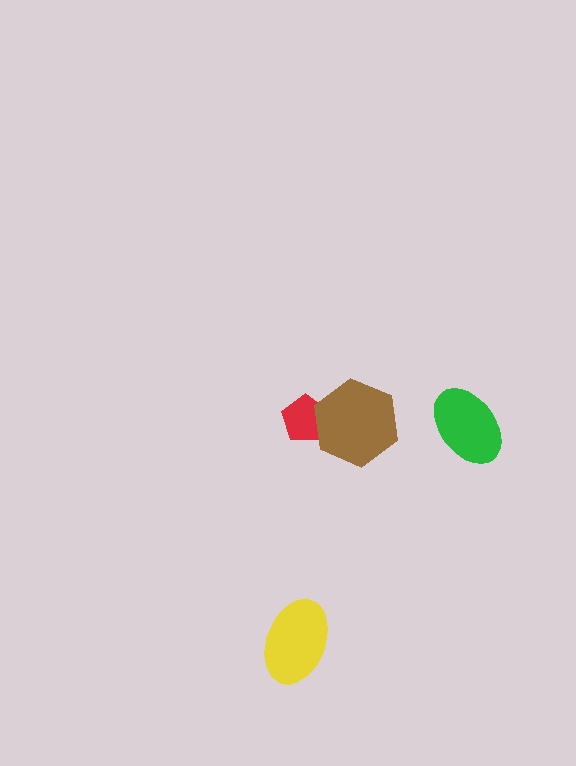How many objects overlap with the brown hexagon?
1 object overlaps with the brown hexagon.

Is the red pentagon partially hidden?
Yes, it is partially covered by another shape.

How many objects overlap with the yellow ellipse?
0 objects overlap with the yellow ellipse.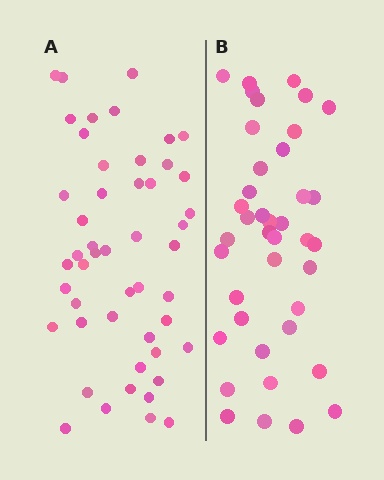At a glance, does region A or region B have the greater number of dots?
Region A (the left region) has more dots.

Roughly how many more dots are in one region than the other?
Region A has roughly 8 or so more dots than region B.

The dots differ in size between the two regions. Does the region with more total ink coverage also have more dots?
No. Region B has more total ink coverage because its dots are larger, but region A actually contains more individual dots. Total area can be misleading — the number of items is what matters here.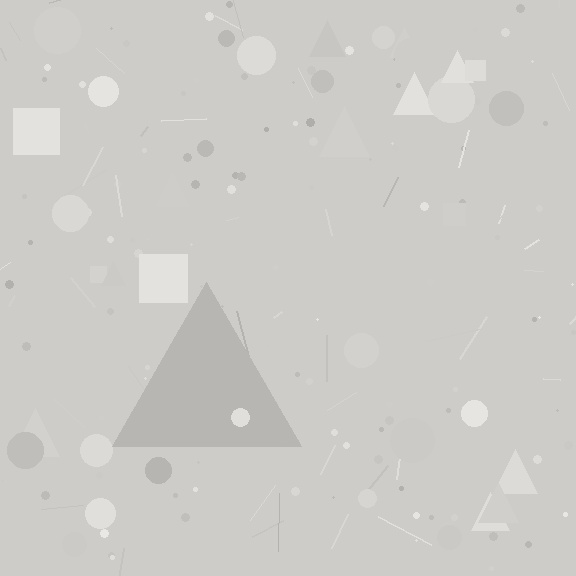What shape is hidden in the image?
A triangle is hidden in the image.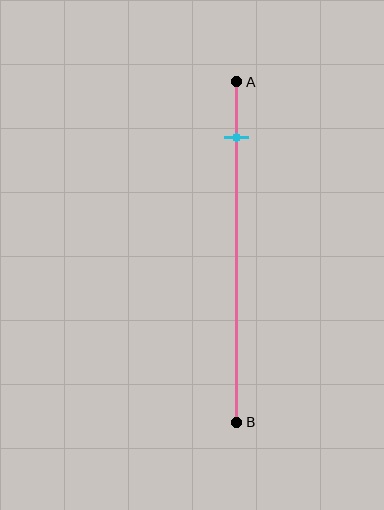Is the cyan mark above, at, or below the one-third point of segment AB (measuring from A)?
The cyan mark is above the one-third point of segment AB.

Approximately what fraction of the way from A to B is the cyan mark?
The cyan mark is approximately 15% of the way from A to B.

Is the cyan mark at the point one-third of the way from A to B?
No, the mark is at about 15% from A, not at the 33% one-third point.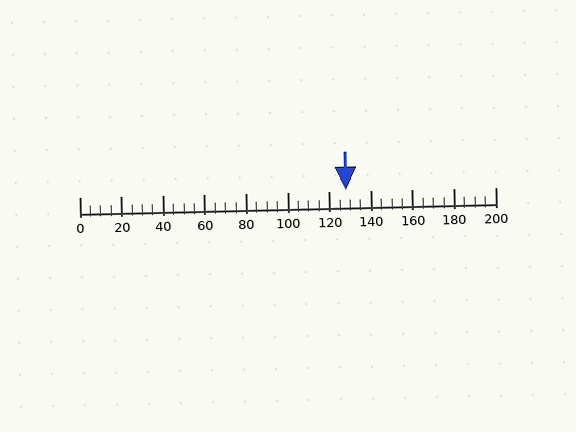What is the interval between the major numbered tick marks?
The major tick marks are spaced 20 units apart.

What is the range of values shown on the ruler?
The ruler shows values from 0 to 200.